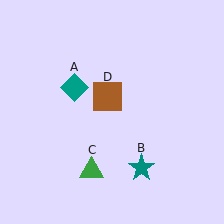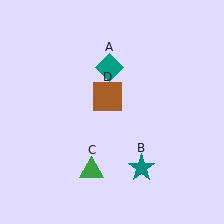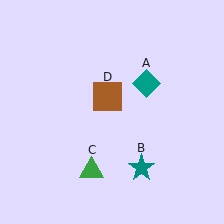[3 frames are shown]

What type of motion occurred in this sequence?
The teal diamond (object A) rotated clockwise around the center of the scene.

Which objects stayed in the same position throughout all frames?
Teal star (object B) and green triangle (object C) and brown square (object D) remained stationary.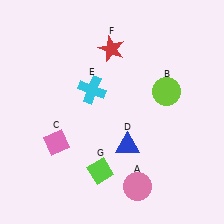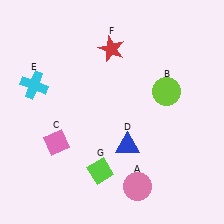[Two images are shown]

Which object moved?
The cyan cross (E) moved left.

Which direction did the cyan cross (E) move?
The cyan cross (E) moved left.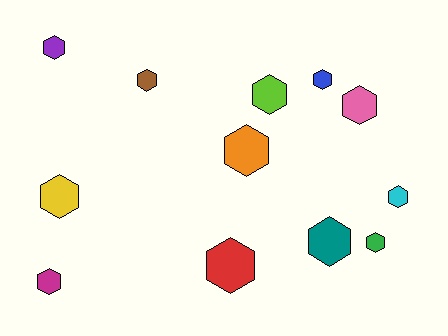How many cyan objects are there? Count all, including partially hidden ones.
There is 1 cyan object.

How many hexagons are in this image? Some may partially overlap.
There are 12 hexagons.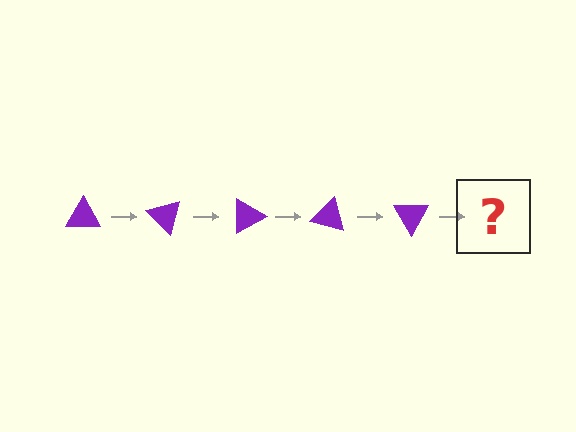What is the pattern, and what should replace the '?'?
The pattern is that the triangle rotates 45 degrees each step. The '?' should be a purple triangle rotated 225 degrees.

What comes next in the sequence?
The next element should be a purple triangle rotated 225 degrees.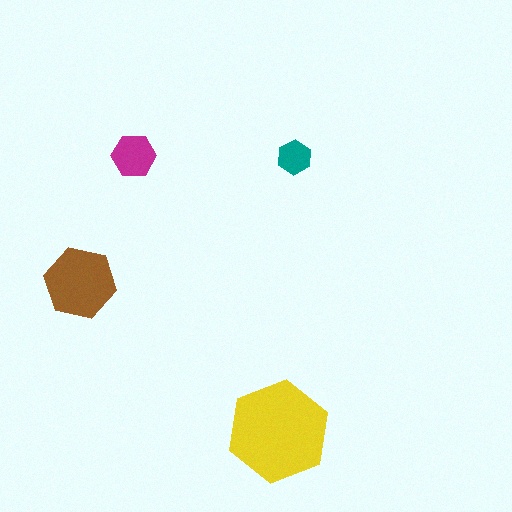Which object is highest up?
The magenta hexagon is topmost.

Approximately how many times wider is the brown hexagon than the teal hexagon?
About 2 times wider.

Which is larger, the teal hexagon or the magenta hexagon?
The magenta one.